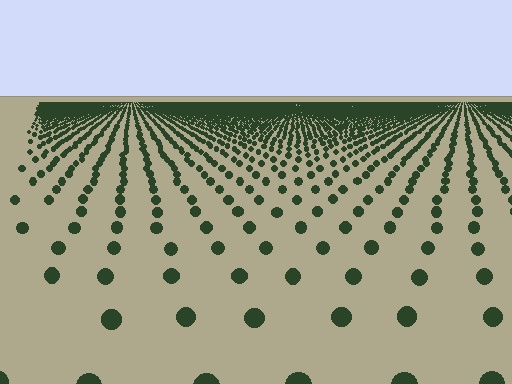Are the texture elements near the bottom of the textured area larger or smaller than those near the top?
Larger. Near the bottom, elements are closer to the viewer and appear at a bigger on-screen size.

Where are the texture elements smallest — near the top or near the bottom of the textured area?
Near the top.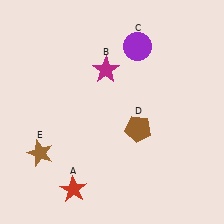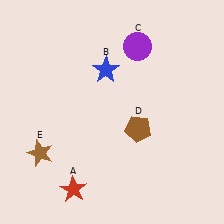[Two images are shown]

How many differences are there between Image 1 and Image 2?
There is 1 difference between the two images.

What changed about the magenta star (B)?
In Image 1, B is magenta. In Image 2, it changed to blue.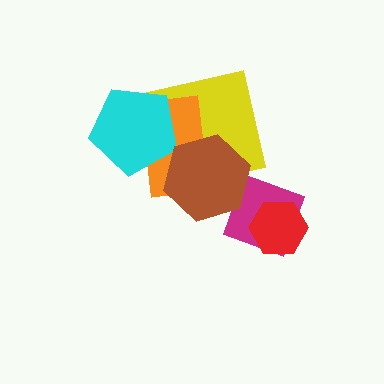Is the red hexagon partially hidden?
No, no other shape covers it.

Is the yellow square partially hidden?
Yes, it is partially covered by another shape.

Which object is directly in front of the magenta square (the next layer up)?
The red hexagon is directly in front of the magenta square.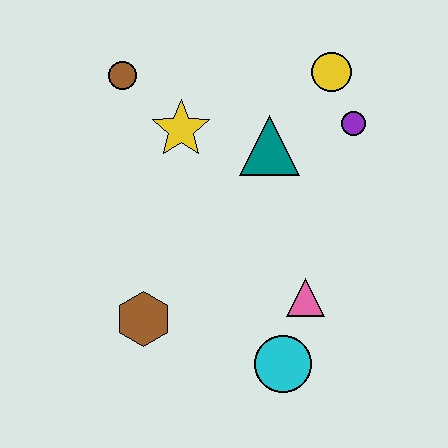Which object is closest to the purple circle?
The yellow circle is closest to the purple circle.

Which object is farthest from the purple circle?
The brown hexagon is farthest from the purple circle.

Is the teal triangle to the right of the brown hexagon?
Yes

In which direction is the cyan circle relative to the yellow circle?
The cyan circle is below the yellow circle.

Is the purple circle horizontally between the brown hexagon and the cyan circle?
No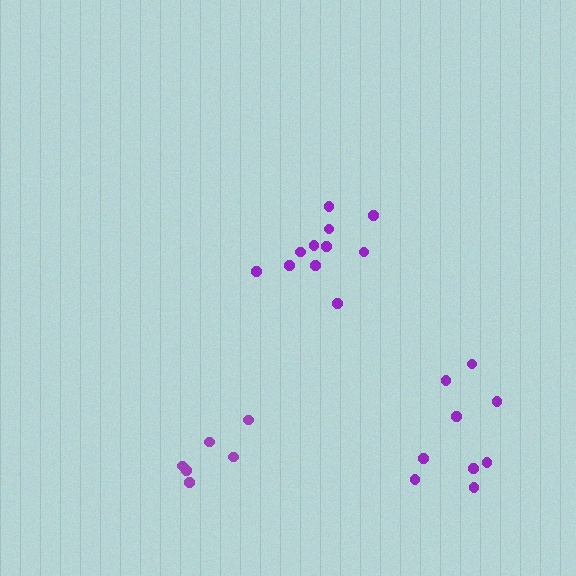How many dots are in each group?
Group 1: 11 dots, Group 2: 6 dots, Group 3: 9 dots (26 total).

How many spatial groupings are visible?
There are 3 spatial groupings.